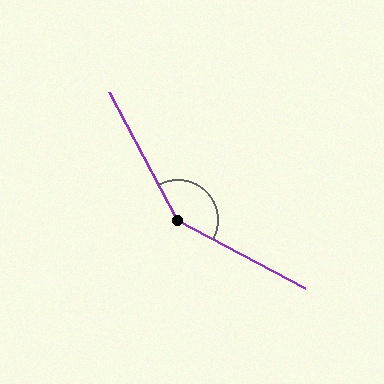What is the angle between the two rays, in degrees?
Approximately 146 degrees.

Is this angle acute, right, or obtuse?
It is obtuse.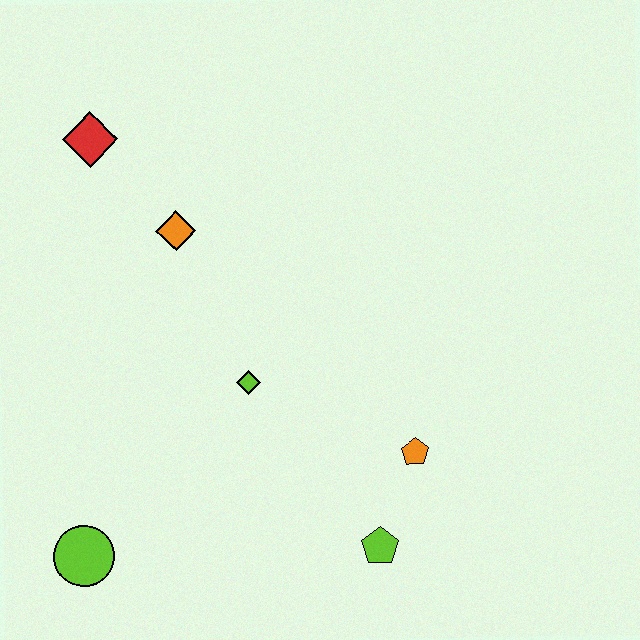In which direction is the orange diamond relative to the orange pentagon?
The orange diamond is to the left of the orange pentagon.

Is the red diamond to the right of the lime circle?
Yes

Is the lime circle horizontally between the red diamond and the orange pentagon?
No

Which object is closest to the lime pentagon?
The orange pentagon is closest to the lime pentagon.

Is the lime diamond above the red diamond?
No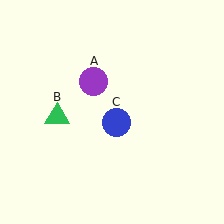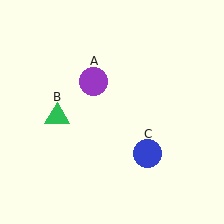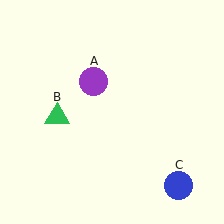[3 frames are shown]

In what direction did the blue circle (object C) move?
The blue circle (object C) moved down and to the right.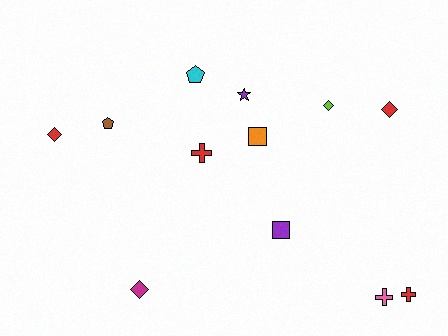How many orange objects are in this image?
There is 1 orange object.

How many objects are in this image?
There are 12 objects.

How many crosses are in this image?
There are 3 crosses.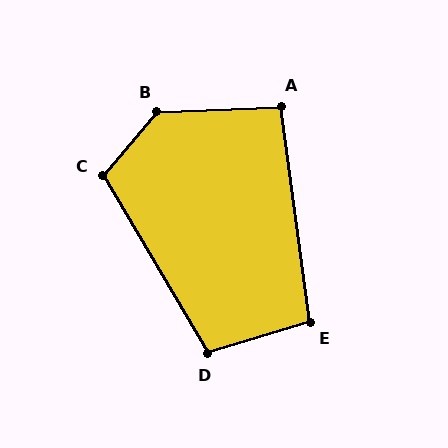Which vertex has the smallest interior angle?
A, at approximately 95 degrees.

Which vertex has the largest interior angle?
B, at approximately 133 degrees.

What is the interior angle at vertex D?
Approximately 104 degrees (obtuse).